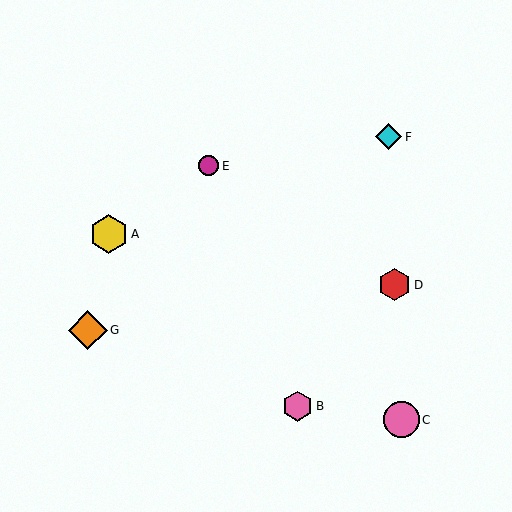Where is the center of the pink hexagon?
The center of the pink hexagon is at (298, 406).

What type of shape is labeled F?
Shape F is a cyan diamond.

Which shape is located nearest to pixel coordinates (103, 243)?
The yellow hexagon (labeled A) at (109, 234) is nearest to that location.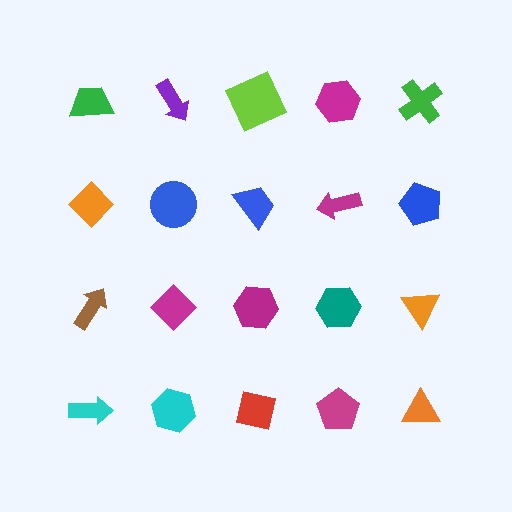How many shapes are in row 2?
5 shapes.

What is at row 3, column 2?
A magenta diamond.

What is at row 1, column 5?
A green cross.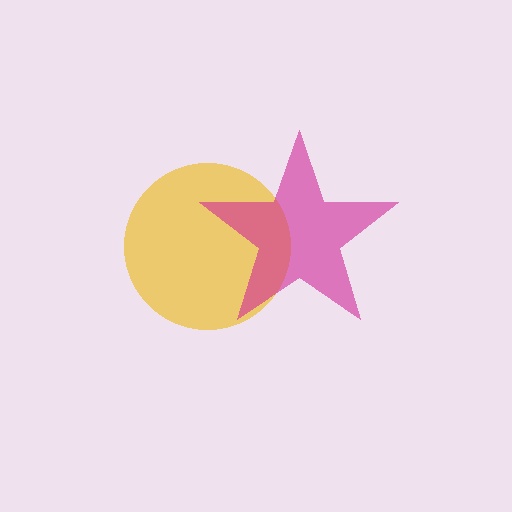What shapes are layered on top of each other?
The layered shapes are: a yellow circle, a magenta star.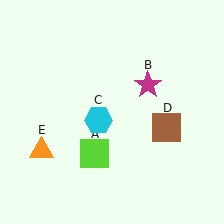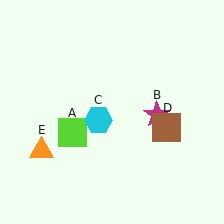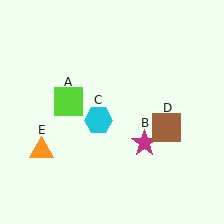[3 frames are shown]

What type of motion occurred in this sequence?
The lime square (object A), magenta star (object B) rotated clockwise around the center of the scene.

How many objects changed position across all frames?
2 objects changed position: lime square (object A), magenta star (object B).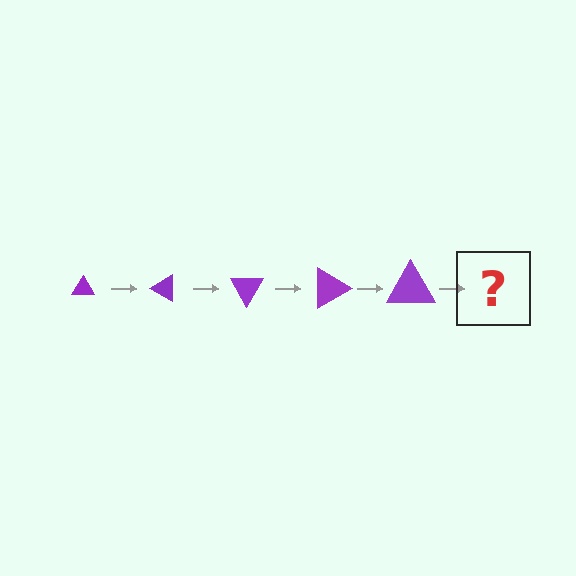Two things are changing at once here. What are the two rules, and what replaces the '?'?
The two rules are that the triangle grows larger each step and it rotates 30 degrees each step. The '?' should be a triangle, larger than the previous one and rotated 150 degrees from the start.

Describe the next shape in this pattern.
It should be a triangle, larger than the previous one and rotated 150 degrees from the start.